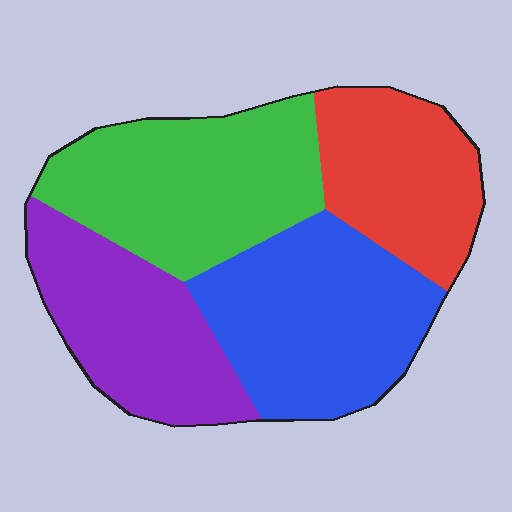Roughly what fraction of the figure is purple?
Purple covers 23% of the figure.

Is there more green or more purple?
Green.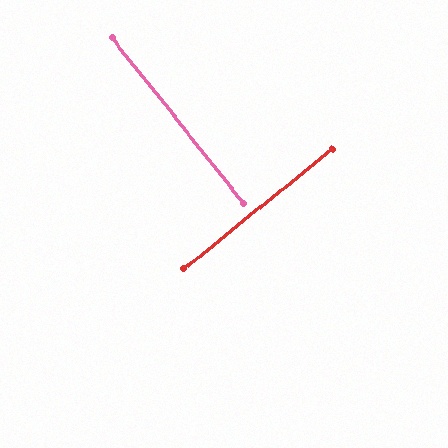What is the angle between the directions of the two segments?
Approximately 89 degrees.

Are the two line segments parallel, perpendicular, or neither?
Perpendicular — they meet at approximately 89°.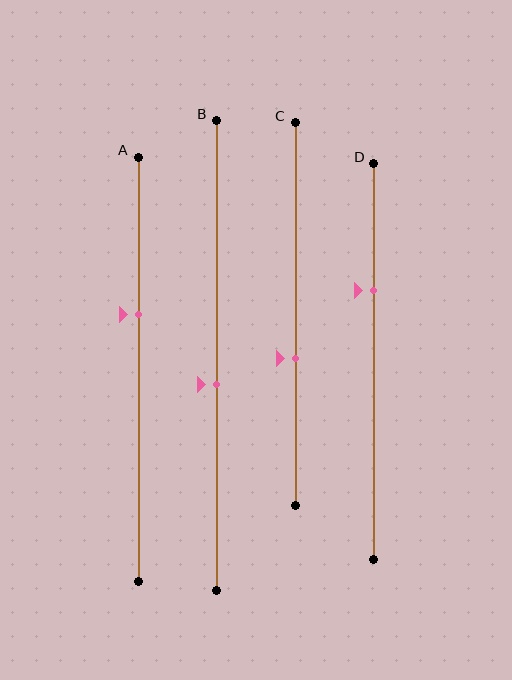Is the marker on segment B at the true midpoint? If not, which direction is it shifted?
No, the marker on segment B is shifted downward by about 6% of the segment length.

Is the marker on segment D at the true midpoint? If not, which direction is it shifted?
No, the marker on segment D is shifted upward by about 18% of the segment length.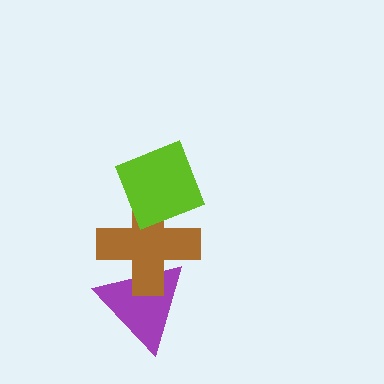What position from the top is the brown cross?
The brown cross is 2nd from the top.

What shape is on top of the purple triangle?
The brown cross is on top of the purple triangle.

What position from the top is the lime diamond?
The lime diamond is 1st from the top.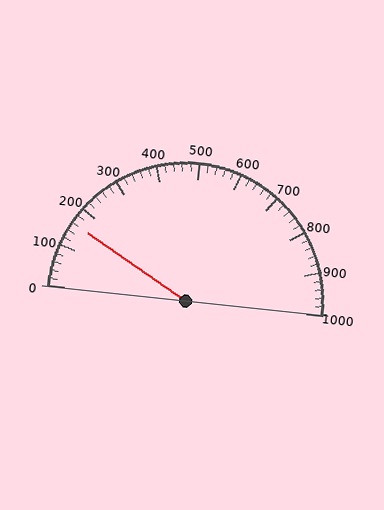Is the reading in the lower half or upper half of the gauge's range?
The reading is in the lower half of the range (0 to 1000).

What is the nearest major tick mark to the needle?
The nearest major tick mark is 200.